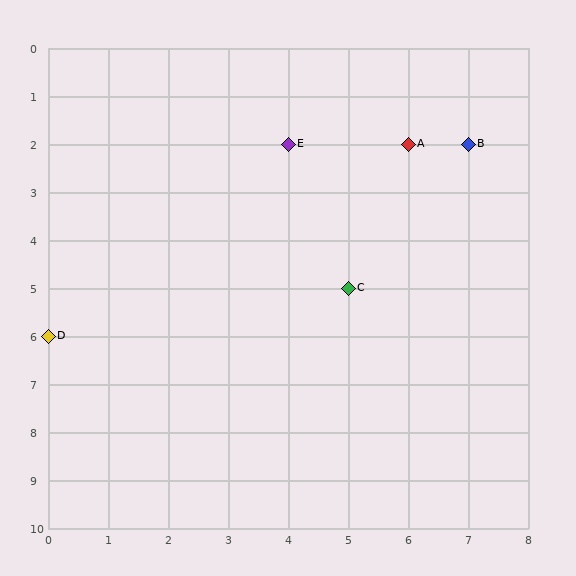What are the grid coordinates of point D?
Point D is at grid coordinates (0, 6).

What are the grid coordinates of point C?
Point C is at grid coordinates (5, 5).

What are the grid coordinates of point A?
Point A is at grid coordinates (6, 2).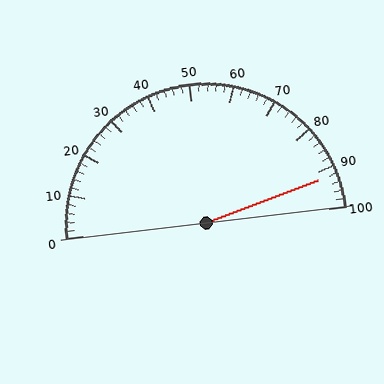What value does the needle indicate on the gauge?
The needle indicates approximately 92.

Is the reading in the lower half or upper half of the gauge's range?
The reading is in the upper half of the range (0 to 100).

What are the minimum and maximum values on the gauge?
The gauge ranges from 0 to 100.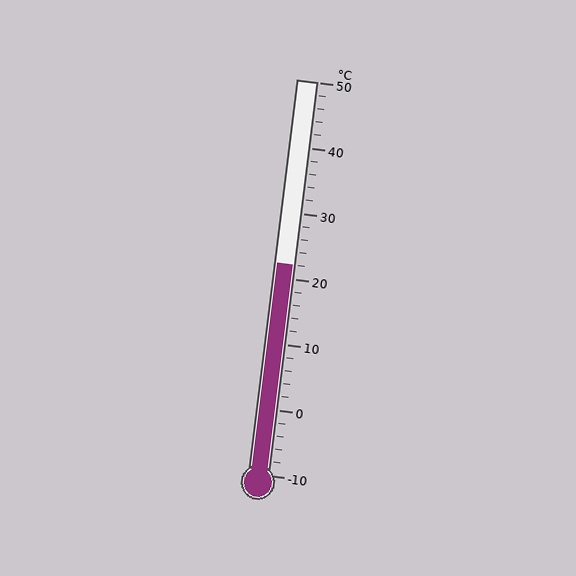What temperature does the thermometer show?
The thermometer shows approximately 22°C.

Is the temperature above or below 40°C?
The temperature is below 40°C.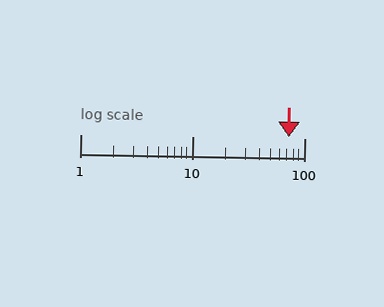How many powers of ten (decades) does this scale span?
The scale spans 2 decades, from 1 to 100.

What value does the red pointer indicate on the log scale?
The pointer indicates approximately 72.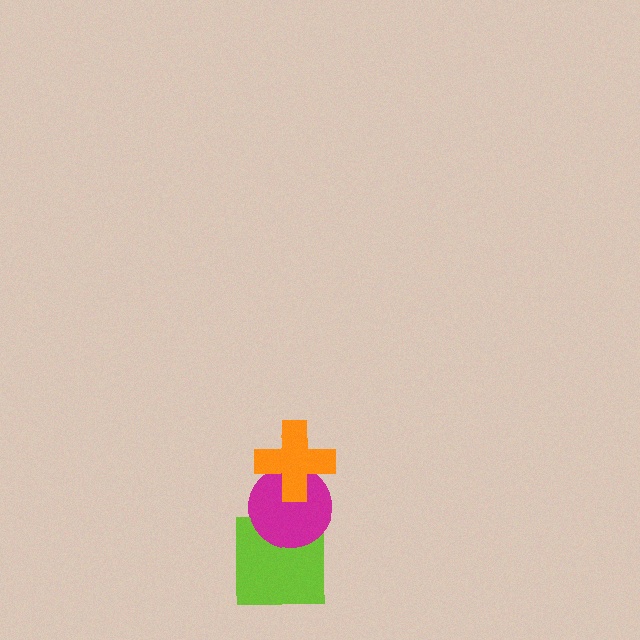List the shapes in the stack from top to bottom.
From top to bottom: the orange cross, the magenta circle, the lime square.